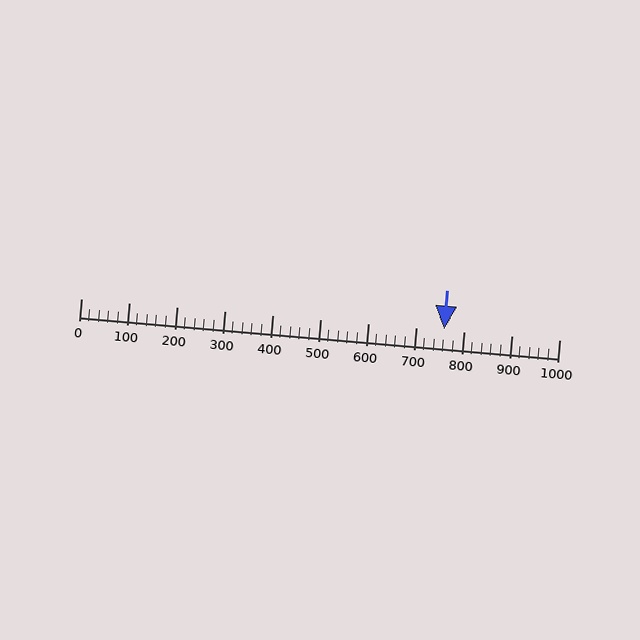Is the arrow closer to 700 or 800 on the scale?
The arrow is closer to 800.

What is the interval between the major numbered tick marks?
The major tick marks are spaced 100 units apart.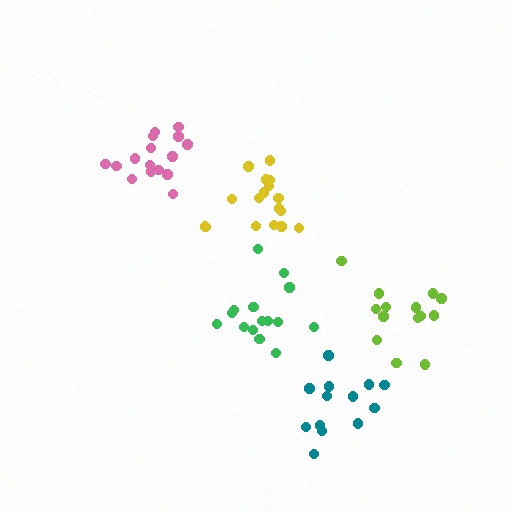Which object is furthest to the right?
The lime cluster is rightmost.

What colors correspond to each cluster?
The clusters are colored: lime, green, teal, pink, yellow.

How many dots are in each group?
Group 1: 14 dots, Group 2: 16 dots, Group 3: 13 dots, Group 4: 16 dots, Group 5: 17 dots (76 total).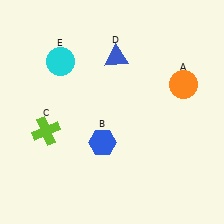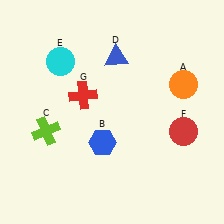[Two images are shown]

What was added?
A red circle (F), a red cross (G) were added in Image 2.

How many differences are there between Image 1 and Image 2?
There are 2 differences between the two images.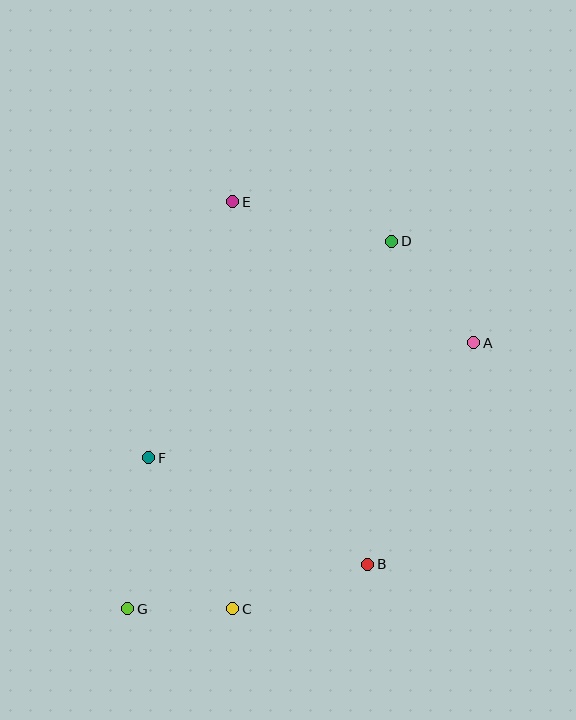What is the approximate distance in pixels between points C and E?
The distance between C and E is approximately 407 pixels.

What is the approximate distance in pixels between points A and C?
The distance between A and C is approximately 359 pixels.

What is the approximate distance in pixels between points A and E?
The distance between A and E is approximately 279 pixels.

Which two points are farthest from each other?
Points D and G are farthest from each other.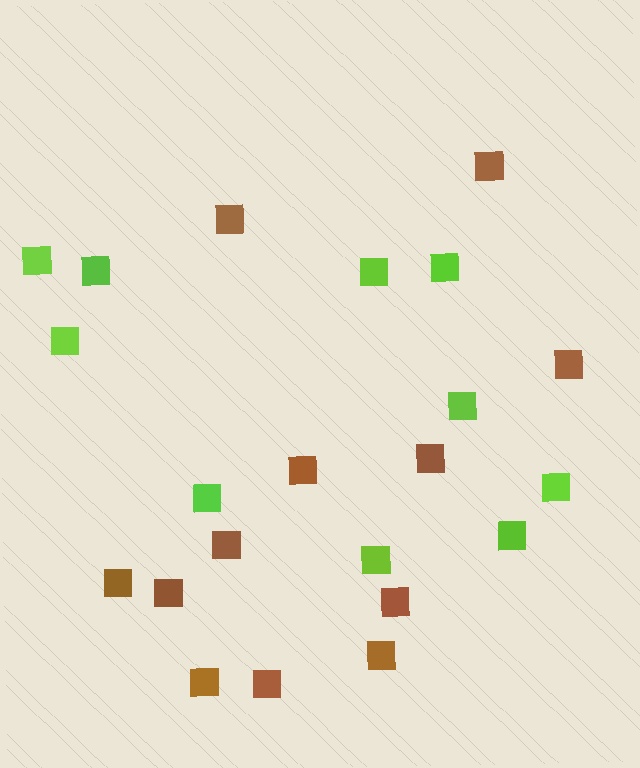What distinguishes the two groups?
There are 2 groups: one group of lime squares (10) and one group of brown squares (12).